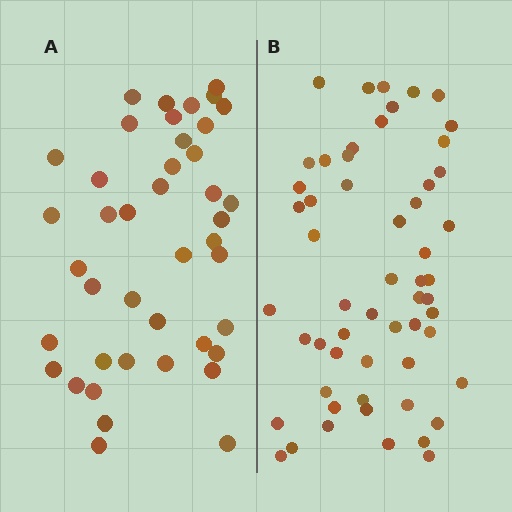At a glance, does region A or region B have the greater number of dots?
Region B (the right region) has more dots.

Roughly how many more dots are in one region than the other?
Region B has approximately 15 more dots than region A.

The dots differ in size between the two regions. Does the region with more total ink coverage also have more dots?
No. Region A has more total ink coverage because its dots are larger, but region B actually contains more individual dots. Total area can be misleading — the number of items is what matters here.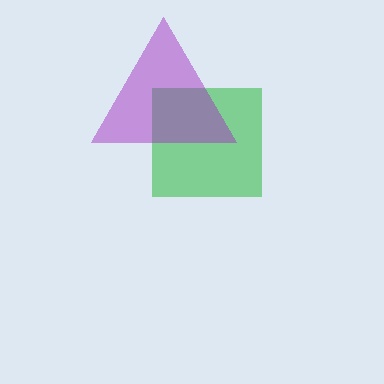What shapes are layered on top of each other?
The layered shapes are: a green square, a purple triangle.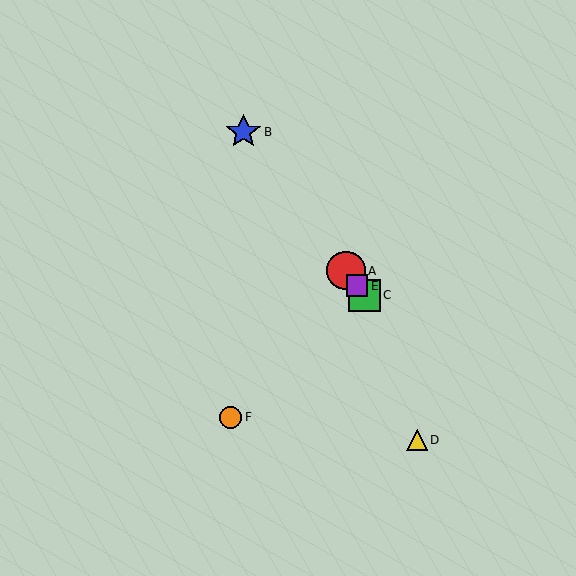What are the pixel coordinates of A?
Object A is at (346, 271).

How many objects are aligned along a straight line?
4 objects (A, B, C, E) are aligned along a straight line.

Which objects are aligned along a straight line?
Objects A, B, C, E are aligned along a straight line.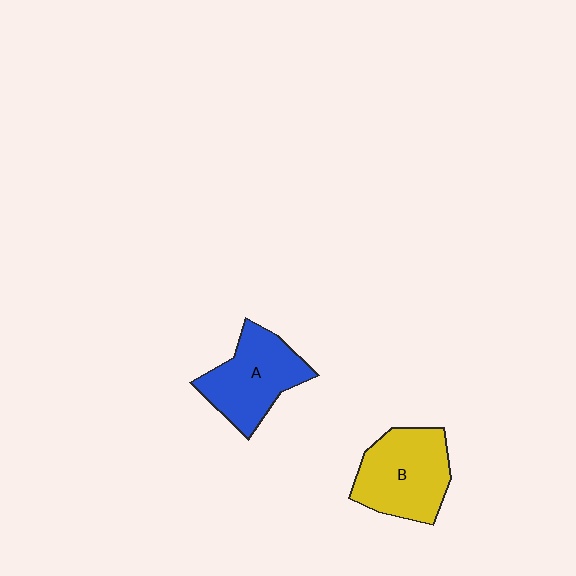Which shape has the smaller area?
Shape A (blue).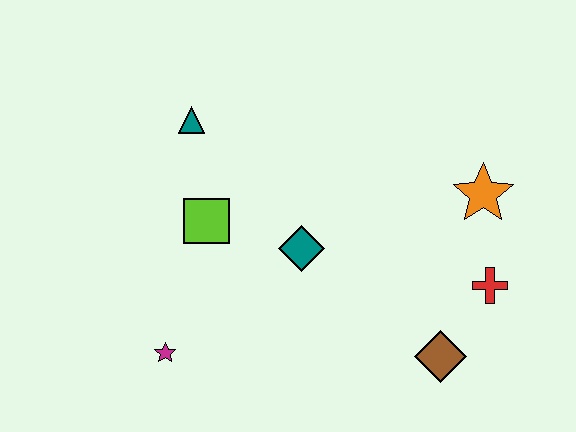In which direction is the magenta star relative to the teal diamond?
The magenta star is to the left of the teal diamond.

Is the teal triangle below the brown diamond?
No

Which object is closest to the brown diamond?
The red cross is closest to the brown diamond.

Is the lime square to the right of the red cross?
No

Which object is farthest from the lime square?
The red cross is farthest from the lime square.